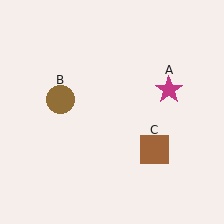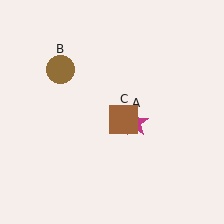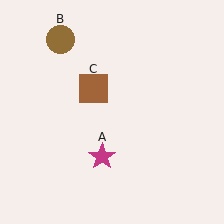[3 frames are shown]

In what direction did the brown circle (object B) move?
The brown circle (object B) moved up.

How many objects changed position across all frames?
3 objects changed position: magenta star (object A), brown circle (object B), brown square (object C).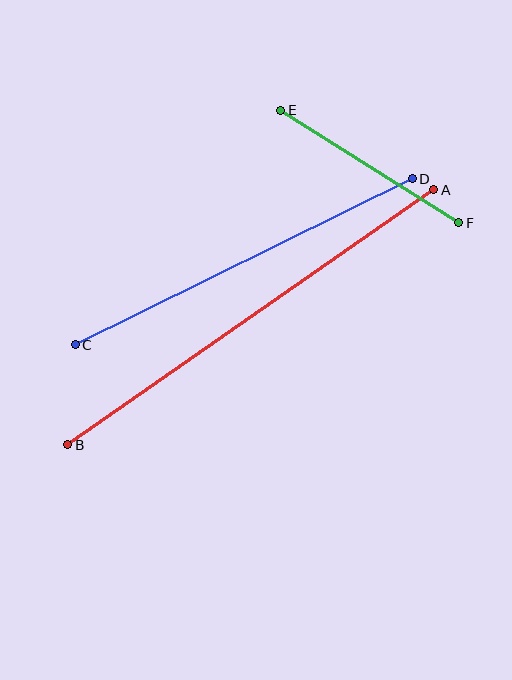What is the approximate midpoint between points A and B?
The midpoint is at approximately (251, 317) pixels.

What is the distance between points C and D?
The distance is approximately 376 pixels.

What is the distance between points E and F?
The distance is approximately 211 pixels.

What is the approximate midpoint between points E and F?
The midpoint is at approximately (370, 166) pixels.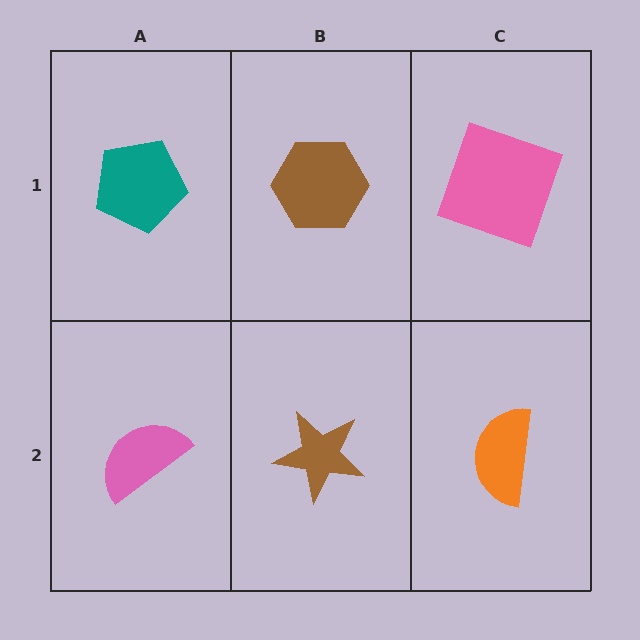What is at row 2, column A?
A pink semicircle.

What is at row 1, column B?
A brown hexagon.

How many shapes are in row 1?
3 shapes.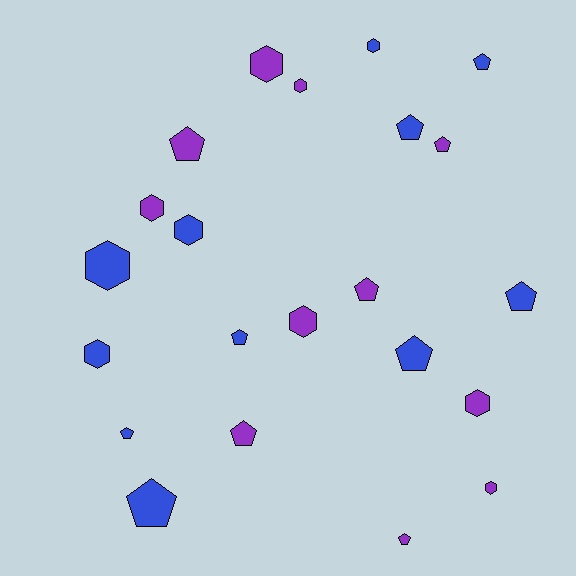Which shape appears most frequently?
Pentagon, with 12 objects.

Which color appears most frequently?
Blue, with 11 objects.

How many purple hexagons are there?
There are 6 purple hexagons.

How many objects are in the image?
There are 22 objects.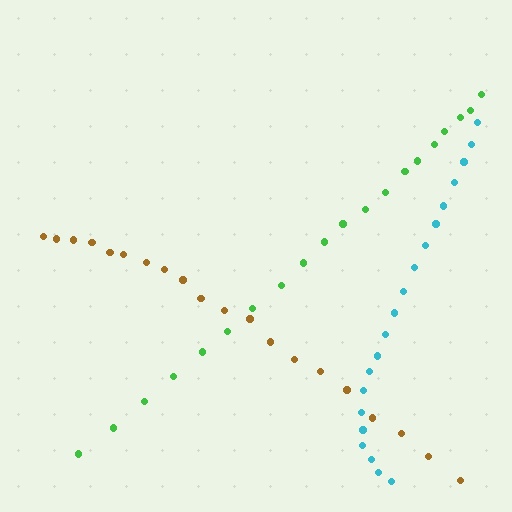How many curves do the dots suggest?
There are 3 distinct paths.